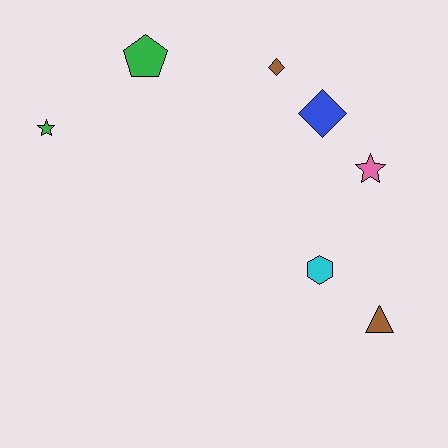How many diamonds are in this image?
There are 2 diamonds.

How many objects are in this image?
There are 7 objects.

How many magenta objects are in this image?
There are no magenta objects.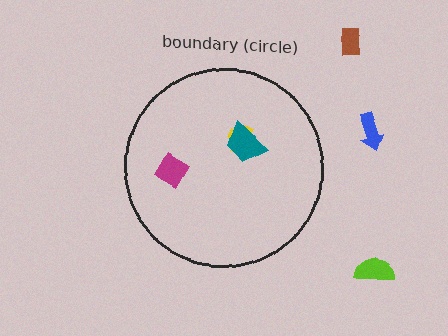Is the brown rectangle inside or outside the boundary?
Outside.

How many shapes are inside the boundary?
3 inside, 3 outside.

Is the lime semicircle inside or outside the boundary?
Outside.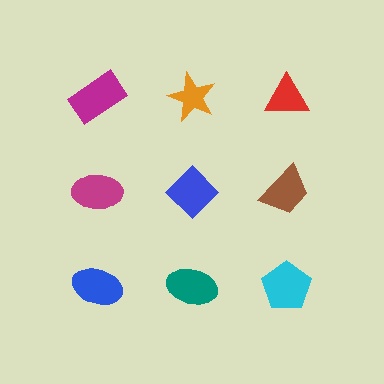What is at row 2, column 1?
A magenta ellipse.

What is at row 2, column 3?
A brown trapezoid.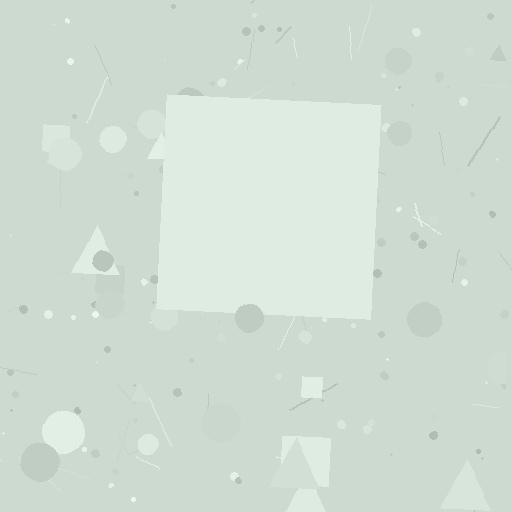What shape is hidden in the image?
A square is hidden in the image.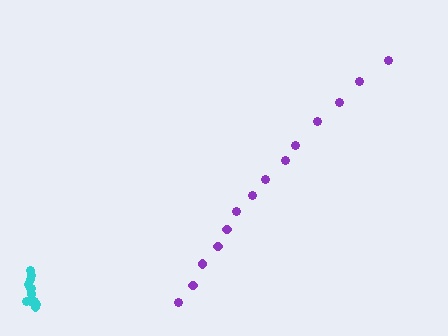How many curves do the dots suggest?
There are 2 distinct paths.